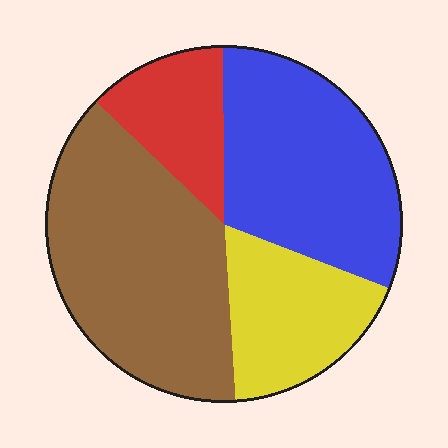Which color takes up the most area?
Brown, at roughly 40%.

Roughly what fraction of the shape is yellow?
Yellow takes up about one sixth (1/6) of the shape.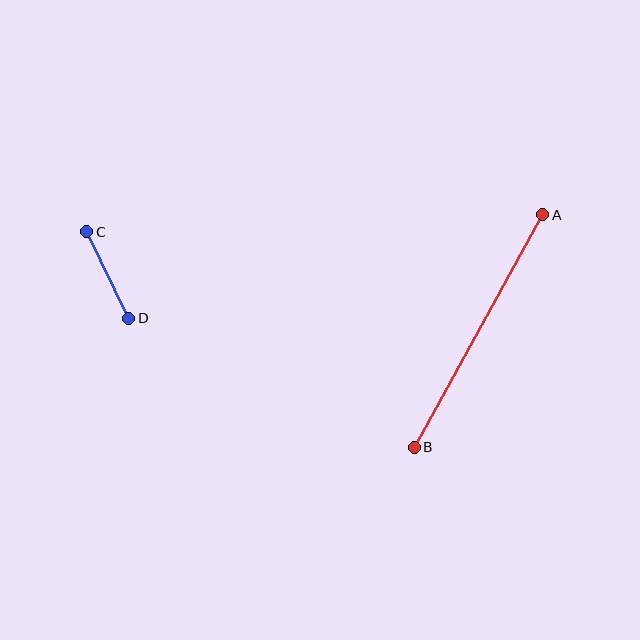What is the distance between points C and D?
The distance is approximately 96 pixels.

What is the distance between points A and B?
The distance is approximately 266 pixels.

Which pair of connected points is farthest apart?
Points A and B are farthest apart.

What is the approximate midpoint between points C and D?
The midpoint is at approximately (108, 275) pixels.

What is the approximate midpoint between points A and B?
The midpoint is at approximately (479, 331) pixels.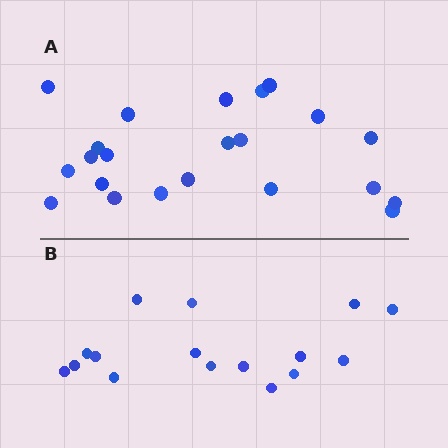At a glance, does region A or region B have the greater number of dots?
Region A (the top region) has more dots.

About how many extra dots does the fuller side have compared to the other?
Region A has about 6 more dots than region B.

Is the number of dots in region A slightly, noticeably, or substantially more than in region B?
Region A has noticeably more, but not dramatically so. The ratio is roughly 1.4 to 1.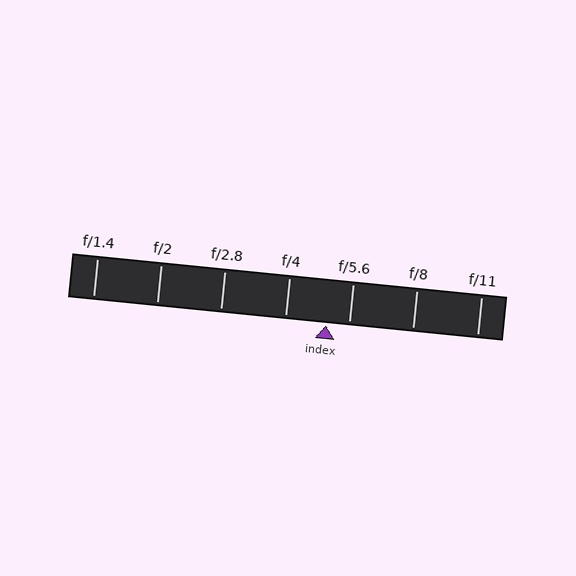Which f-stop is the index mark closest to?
The index mark is closest to f/5.6.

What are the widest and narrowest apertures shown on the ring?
The widest aperture shown is f/1.4 and the narrowest is f/11.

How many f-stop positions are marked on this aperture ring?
There are 7 f-stop positions marked.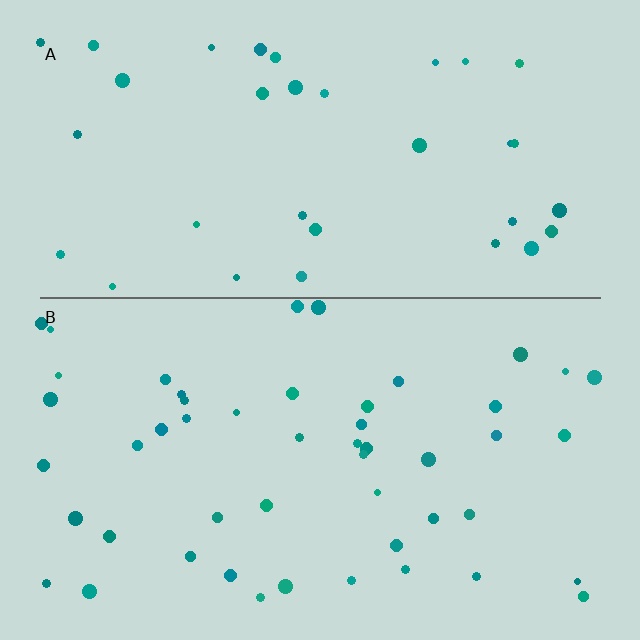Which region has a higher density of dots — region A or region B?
B (the bottom).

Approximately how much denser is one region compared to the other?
Approximately 1.5× — region B over region A.